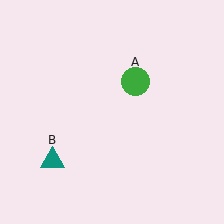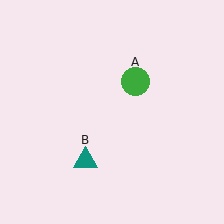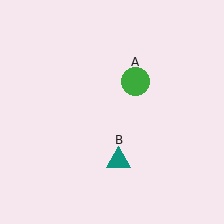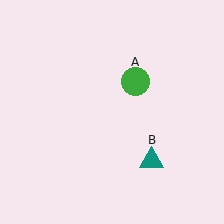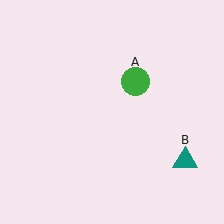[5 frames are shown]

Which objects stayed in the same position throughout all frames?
Green circle (object A) remained stationary.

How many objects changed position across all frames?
1 object changed position: teal triangle (object B).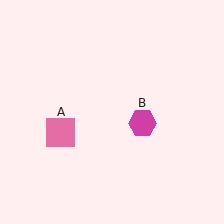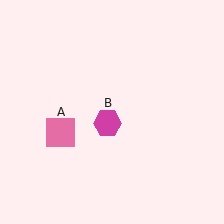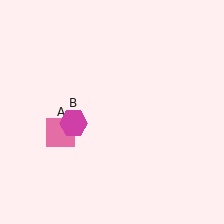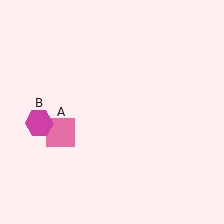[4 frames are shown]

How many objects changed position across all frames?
1 object changed position: magenta hexagon (object B).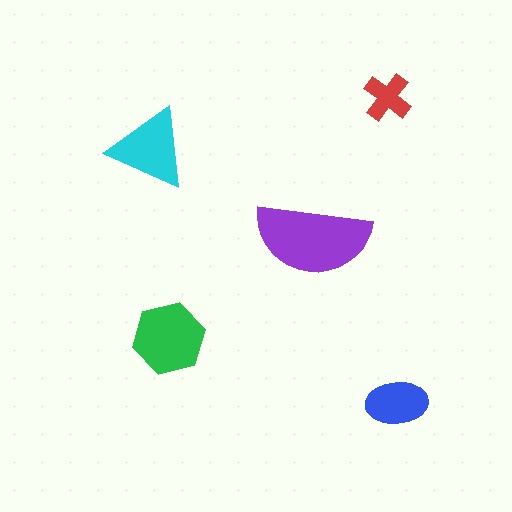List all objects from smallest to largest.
The red cross, the blue ellipse, the cyan triangle, the green hexagon, the purple semicircle.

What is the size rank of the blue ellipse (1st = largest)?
4th.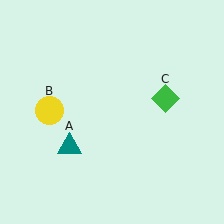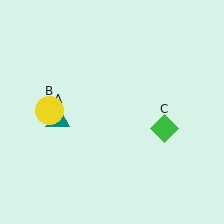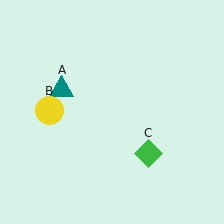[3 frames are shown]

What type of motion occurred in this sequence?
The teal triangle (object A), green diamond (object C) rotated clockwise around the center of the scene.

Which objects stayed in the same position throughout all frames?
Yellow circle (object B) remained stationary.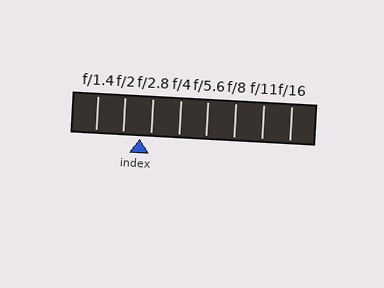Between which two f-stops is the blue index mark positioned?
The index mark is between f/2 and f/2.8.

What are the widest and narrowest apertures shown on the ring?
The widest aperture shown is f/1.4 and the narrowest is f/16.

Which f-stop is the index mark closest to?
The index mark is closest to f/2.8.